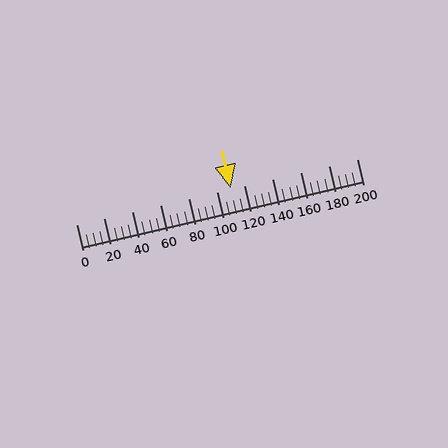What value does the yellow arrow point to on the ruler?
The yellow arrow points to approximately 110.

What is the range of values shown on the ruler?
The ruler shows values from 0 to 200.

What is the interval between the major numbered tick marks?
The major tick marks are spaced 20 units apart.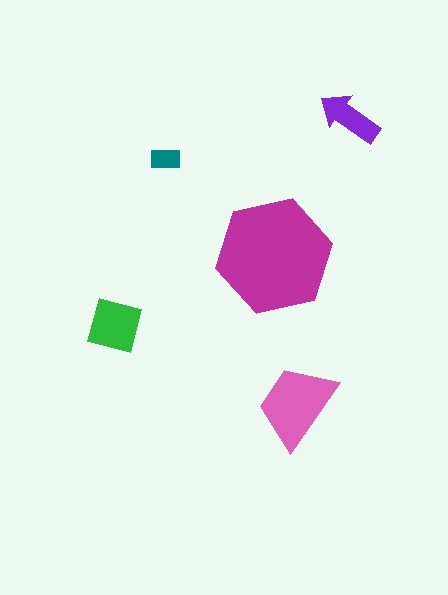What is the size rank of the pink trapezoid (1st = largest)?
2nd.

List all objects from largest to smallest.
The magenta hexagon, the pink trapezoid, the green square, the purple arrow, the teal rectangle.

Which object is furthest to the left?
The green square is leftmost.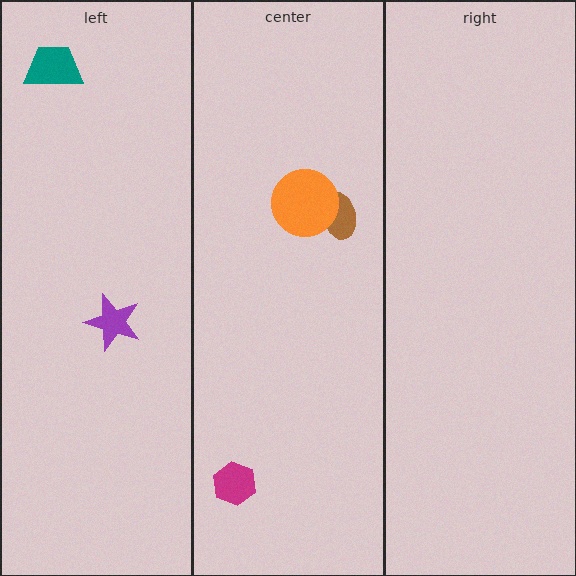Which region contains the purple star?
The left region.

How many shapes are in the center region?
3.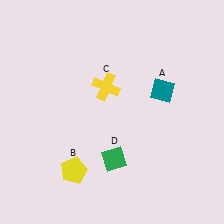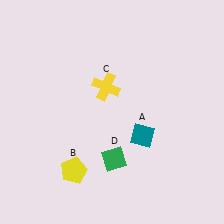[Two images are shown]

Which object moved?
The teal diamond (A) moved down.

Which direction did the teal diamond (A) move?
The teal diamond (A) moved down.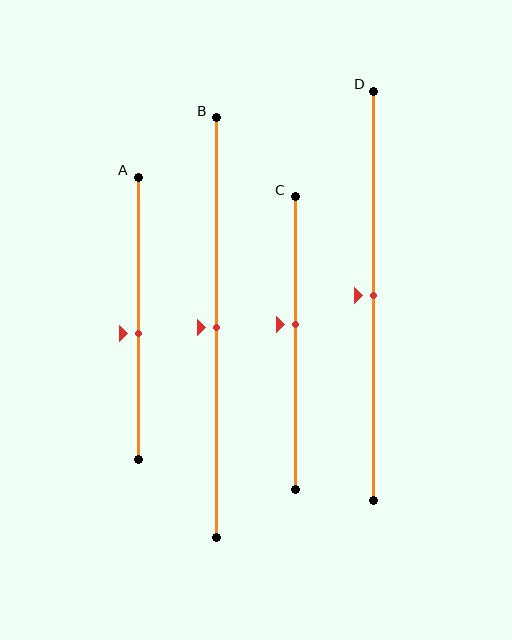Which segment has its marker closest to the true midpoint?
Segment B has its marker closest to the true midpoint.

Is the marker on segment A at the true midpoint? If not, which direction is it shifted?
No, the marker on segment A is shifted downward by about 5% of the segment length.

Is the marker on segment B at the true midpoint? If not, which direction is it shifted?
Yes, the marker on segment B is at the true midpoint.